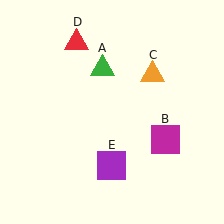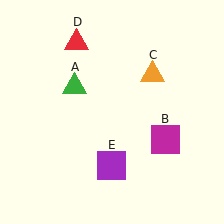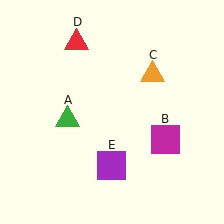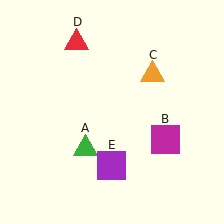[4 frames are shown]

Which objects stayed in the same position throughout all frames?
Magenta square (object B) and orange triangle (object C) and red triangle (object D) and purple square (object E) remained stationary.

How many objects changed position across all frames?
1 object changed position: green triangle (object A).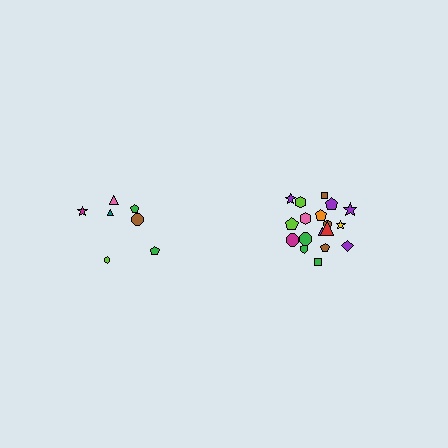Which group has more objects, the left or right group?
The right group.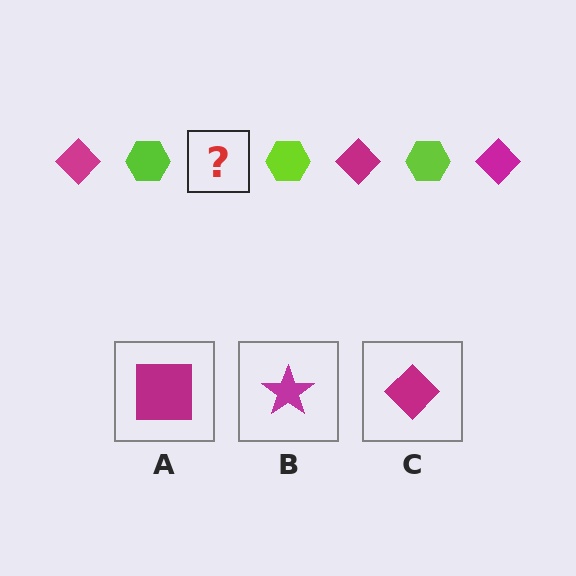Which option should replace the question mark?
Option C.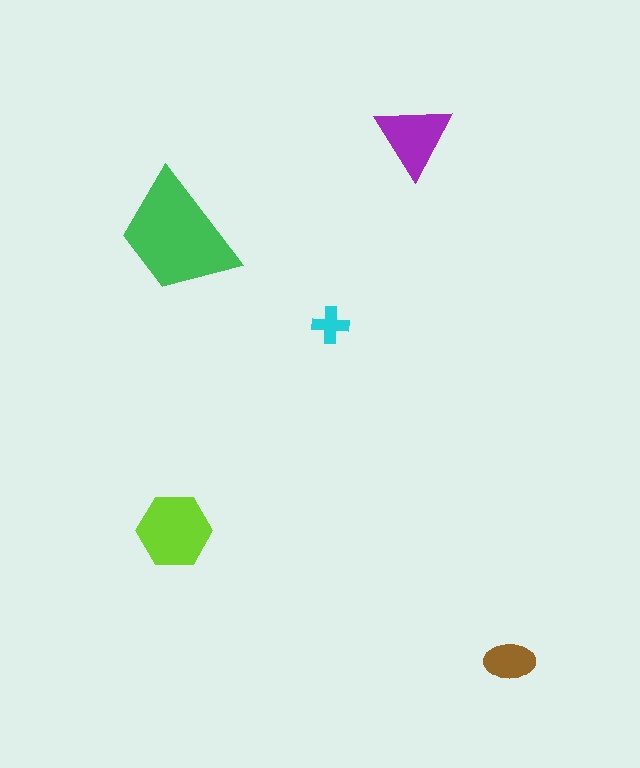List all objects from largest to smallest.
The green trapezoid, the lime hexagon, the purple triangle, the brown ellipse, the cyan cross.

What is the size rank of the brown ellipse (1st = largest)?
4th.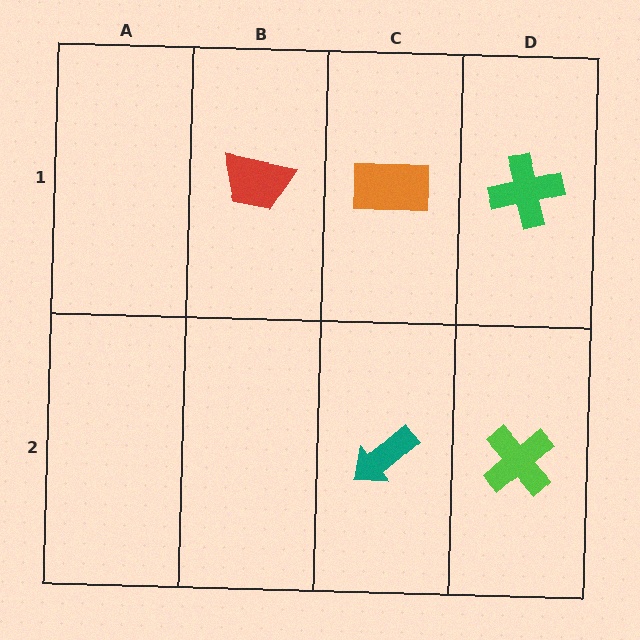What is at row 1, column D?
A green cross.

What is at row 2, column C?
A teal arrow.